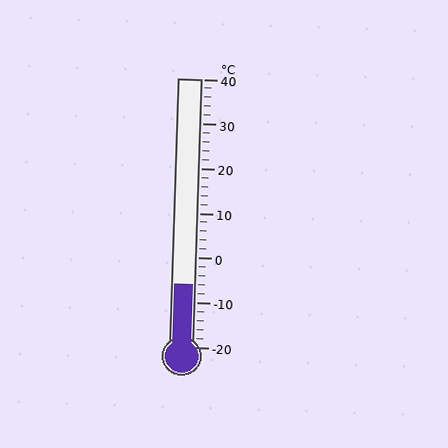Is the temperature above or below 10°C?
The temperature is below 10°C.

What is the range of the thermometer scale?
The thermometer scale ranges from -20°C to 40°C.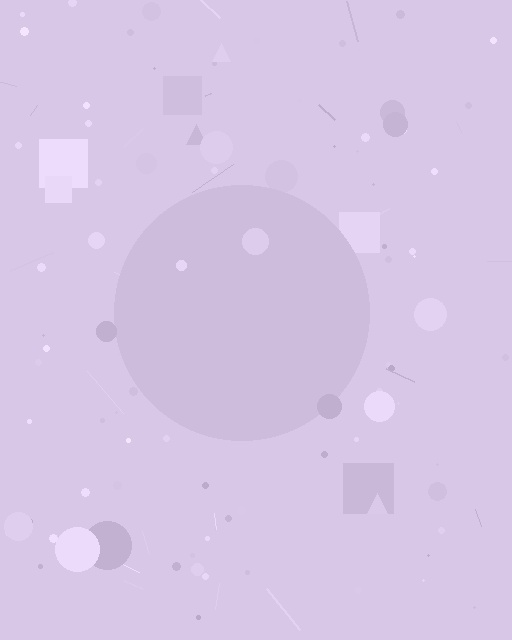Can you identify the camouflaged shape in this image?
The camouflaged shape is a circle.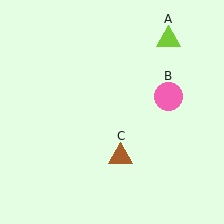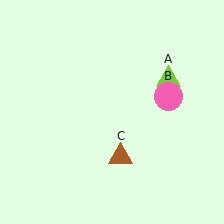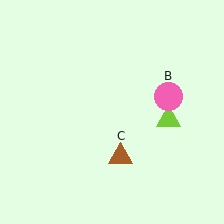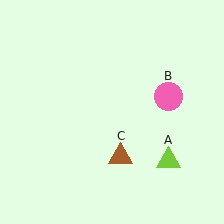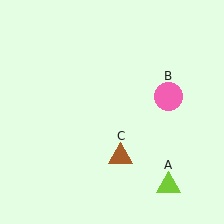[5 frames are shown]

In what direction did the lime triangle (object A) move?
The lime triangle (object A) moved down.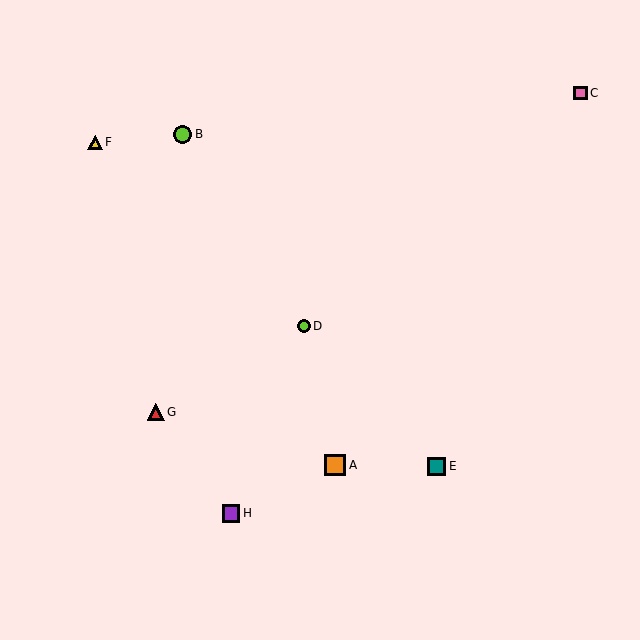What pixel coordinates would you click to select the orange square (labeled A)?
Click at (335, 465) to select the orange square A.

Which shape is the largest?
The orange square (labeled A) is the largest.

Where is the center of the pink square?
The center of the pink square is at (580, 93).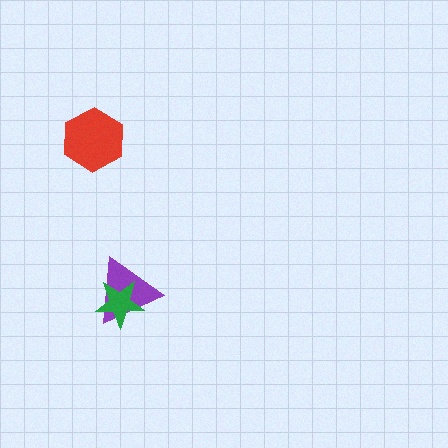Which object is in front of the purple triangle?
The green star is in front of the purple triangle.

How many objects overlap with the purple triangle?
1 object overlaps with the purple triangle.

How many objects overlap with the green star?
1 object overlaps with the green star.